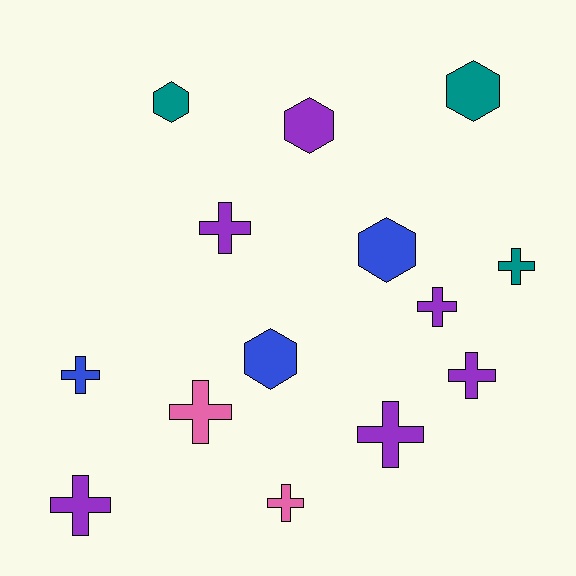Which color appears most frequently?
Purple, with 6 objects.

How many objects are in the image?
There are 14 objects.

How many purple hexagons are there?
There is 1 purple hexagon.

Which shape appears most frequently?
Cross, with 9 objects.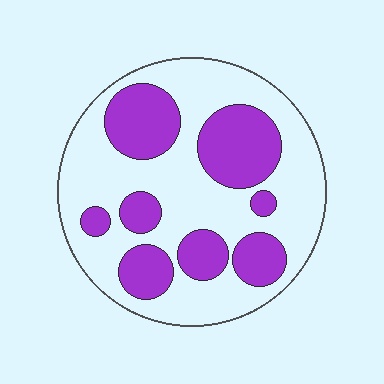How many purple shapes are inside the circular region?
8.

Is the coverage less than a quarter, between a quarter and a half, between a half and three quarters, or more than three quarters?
Between a quarter and a half.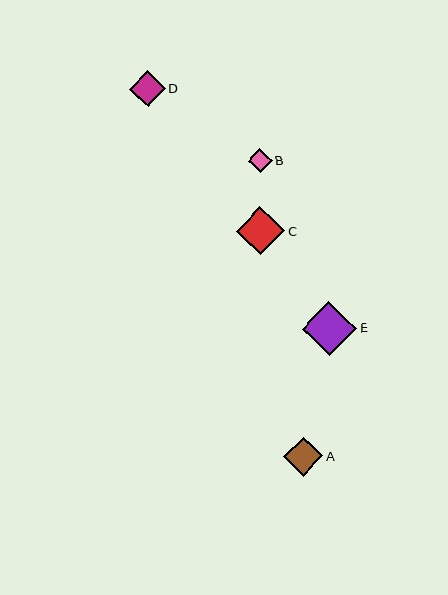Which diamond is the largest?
Diamond E is the largest with a size of approximately 54 pixels.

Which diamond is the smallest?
Diamond B is the smallest with a size of approximately 24 pixels.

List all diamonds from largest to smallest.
From largest to smallest: E, C, A, D, B.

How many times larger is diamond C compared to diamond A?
Diamond C is approximately 1.2 times the size of diamond A.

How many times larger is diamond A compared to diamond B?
Diamond A is approximately 1.6 times the size of diamond B.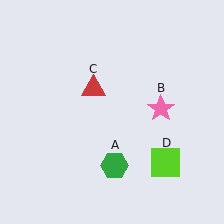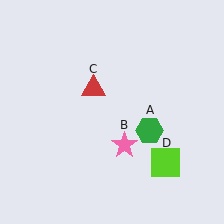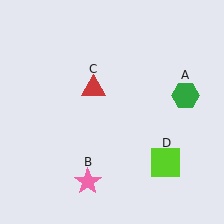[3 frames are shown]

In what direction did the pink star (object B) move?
The pink star (object B) moved down and to the left.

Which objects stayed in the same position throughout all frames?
Red triangle (object C) and lime square (object D) remained stationary.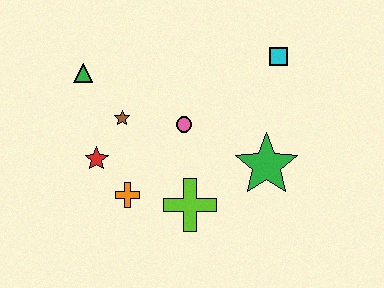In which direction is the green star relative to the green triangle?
The green star is to the right of the green triangle.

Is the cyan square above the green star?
Yes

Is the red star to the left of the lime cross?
Yes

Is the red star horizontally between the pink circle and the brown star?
No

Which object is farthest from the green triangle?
The green star is farthest from the green triangle.